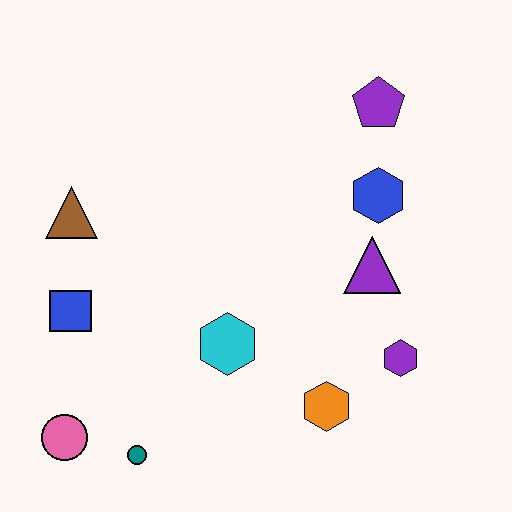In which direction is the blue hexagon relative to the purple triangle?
The blue hexagon is above the purple triangle.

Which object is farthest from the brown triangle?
The purple hexagon is farthest from the brown triangle.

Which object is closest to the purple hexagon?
The orange hexagon is closest to the purple hexagon.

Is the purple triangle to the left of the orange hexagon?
No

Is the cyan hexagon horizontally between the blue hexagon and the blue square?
Yes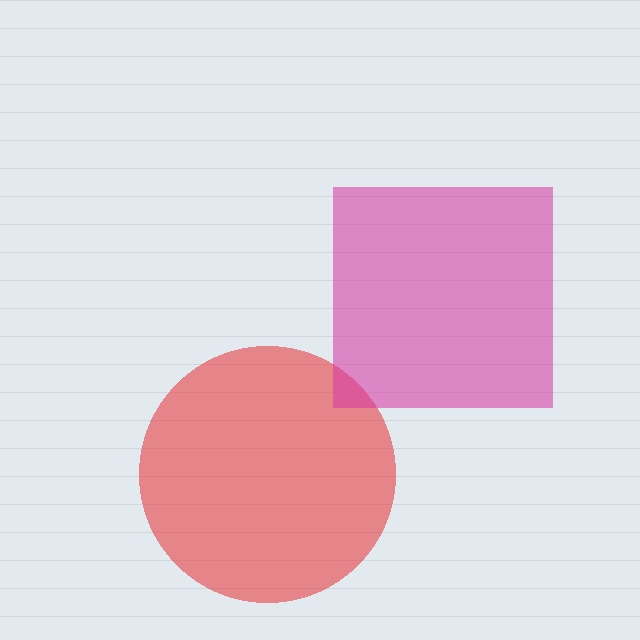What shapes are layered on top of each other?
The layered shapes are: a red circle, a magenta square.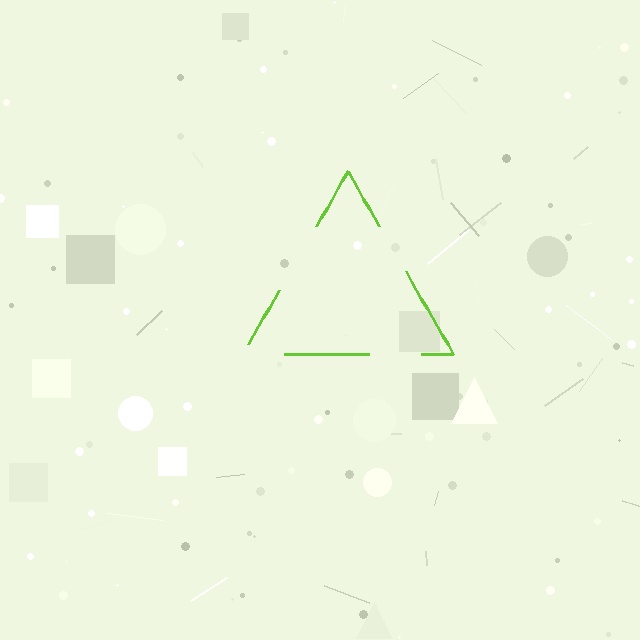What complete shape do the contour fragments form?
The contour fragments form a triangle.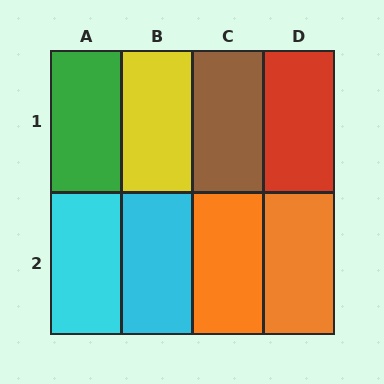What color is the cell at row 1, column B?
Yellow.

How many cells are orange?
2 cells are orange.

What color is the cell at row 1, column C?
Brown.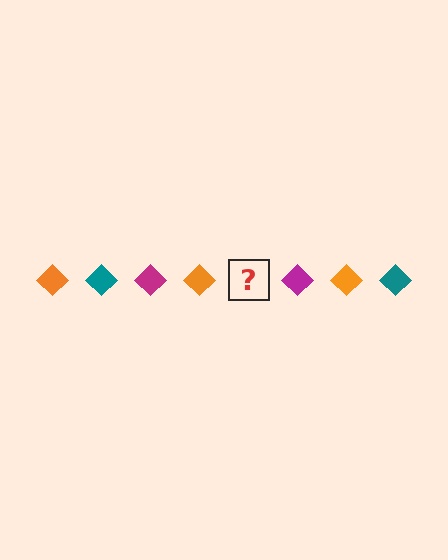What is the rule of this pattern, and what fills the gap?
The rule is that the pattern cycles through orange, teal, magenta diamonds. The gap should be filled with a teal diamond.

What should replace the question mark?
The question mark should be replaced with a teal diamond.